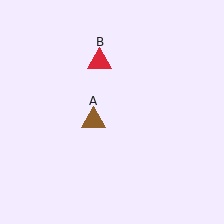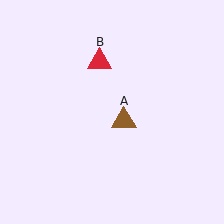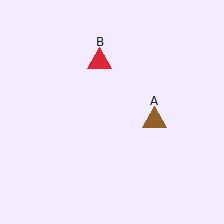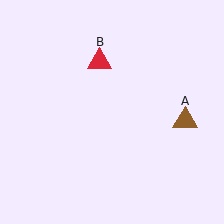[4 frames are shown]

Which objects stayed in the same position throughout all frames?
Red triangle (object B) remained stationary.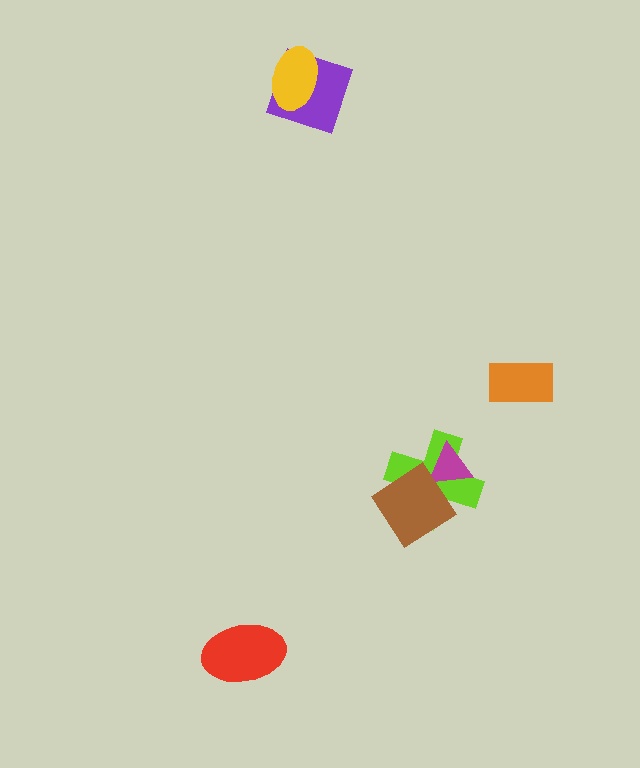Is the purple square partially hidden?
Yes, it is partially covered by another shape.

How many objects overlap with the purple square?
1 object overlaps with the purple square.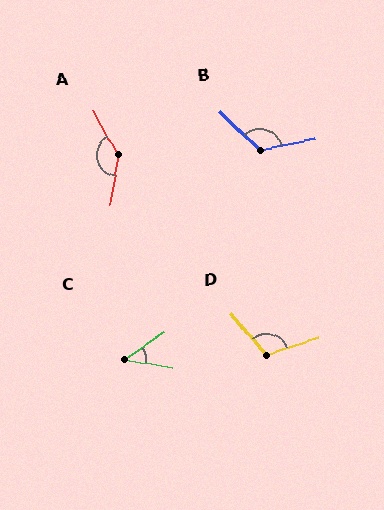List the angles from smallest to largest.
C (43°), D (111°), B (125°), A (142°).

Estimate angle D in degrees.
Approximately 111 degrees.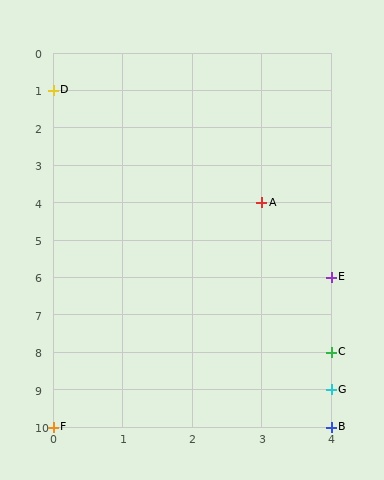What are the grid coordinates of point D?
Point D is at grid coordinates (0, 1).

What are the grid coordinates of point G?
Point G is at grid coordinates (4, 9).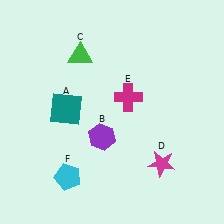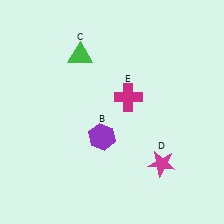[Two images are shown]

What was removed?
The cyan pentagon (F), the teal square (A) were removed in Image 2.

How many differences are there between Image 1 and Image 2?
There are 2 differences between the two images.